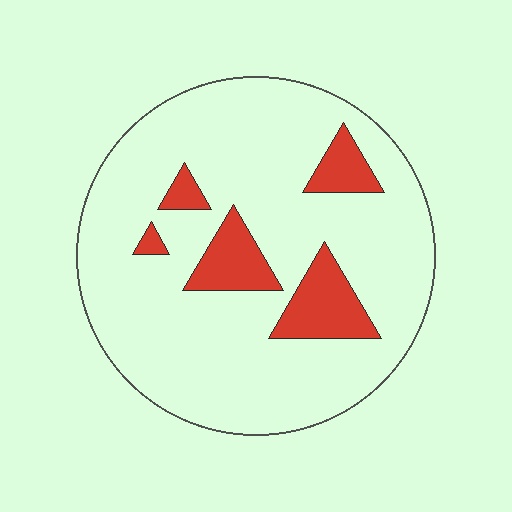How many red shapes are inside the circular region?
5.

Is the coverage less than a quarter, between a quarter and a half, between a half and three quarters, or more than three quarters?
Less than a quarter.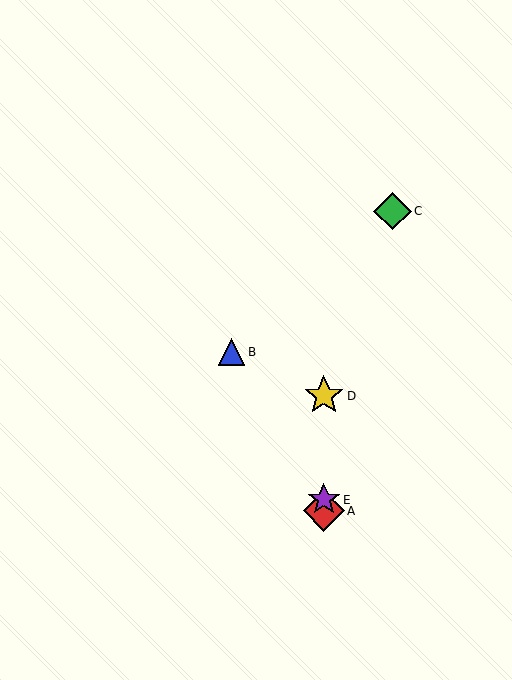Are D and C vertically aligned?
No, D is at x≈324 and C is at x≈393.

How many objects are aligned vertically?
3 objects (A, D, E) are aligned vertically.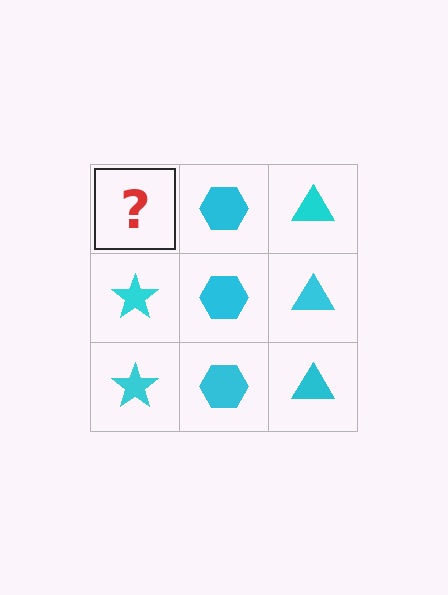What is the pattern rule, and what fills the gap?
The rule is that each column has a consistent shape. The gap should be filled with a cyan star.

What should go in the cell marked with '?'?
The missing cell should contain a cyan star.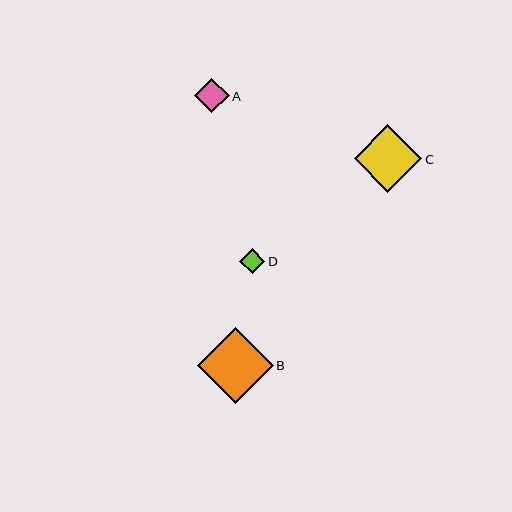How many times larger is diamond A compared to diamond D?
Diamond A is approximately 1.3 times the size of diamond D.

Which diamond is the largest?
Diamond B is the largest with a size of approximately 76 pixels.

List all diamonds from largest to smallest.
From largest to smallest: B, C, A, D.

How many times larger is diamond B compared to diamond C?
Diamond B is approximately 1.1 times the size of diamond C.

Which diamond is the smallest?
Diamond D is the smallest with a size of approximately 26 pixels.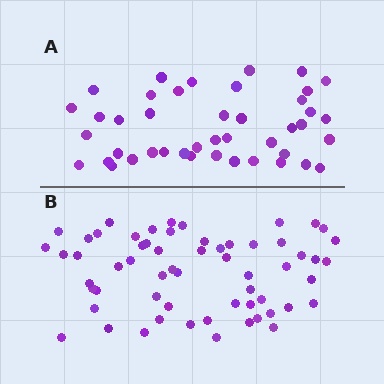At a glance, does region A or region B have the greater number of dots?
Region B (the bottom region) has more dots.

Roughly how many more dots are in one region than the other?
Region B has approximately 15 more dots than region A.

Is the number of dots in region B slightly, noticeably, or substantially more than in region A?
Region B has noticeably more, but not dramatically so. The ratio is roughly 1.4 to 1.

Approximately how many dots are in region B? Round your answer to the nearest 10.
About 60 dots.